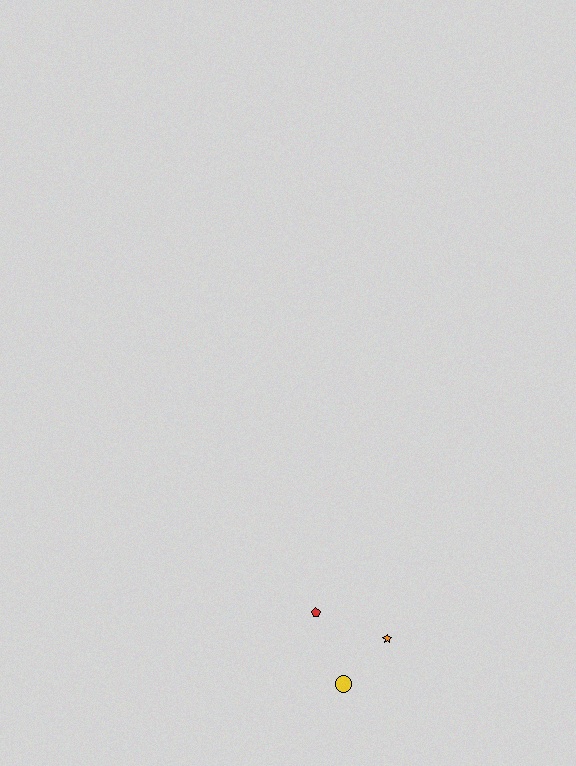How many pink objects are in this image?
There are no pink objects.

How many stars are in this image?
There is 1 star.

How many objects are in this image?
There are 3 objects.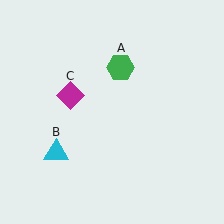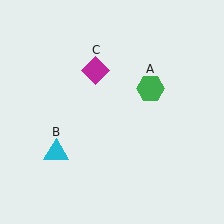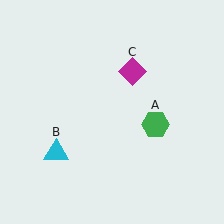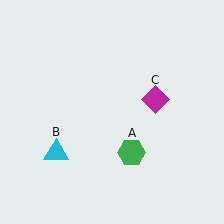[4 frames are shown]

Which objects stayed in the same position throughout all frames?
Cyan triangle (object B) remained stationary.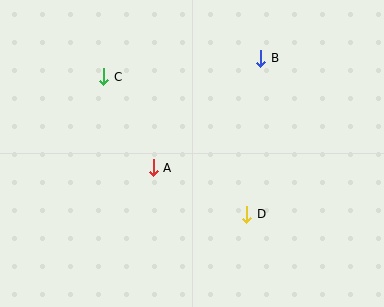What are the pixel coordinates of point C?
Point C is at (104, 77).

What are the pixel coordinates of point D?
Point D is at (247, 214).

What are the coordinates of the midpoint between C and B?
The midpoint between C and B is at (182, 68).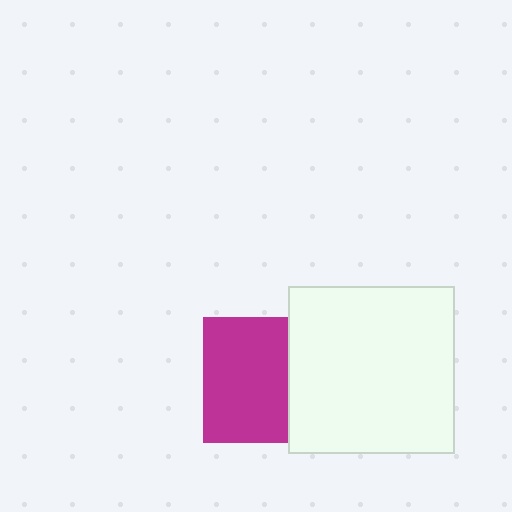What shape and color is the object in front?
The object in front is a white square.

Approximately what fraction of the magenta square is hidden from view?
Roughly 33% of the magenta square is hidden behind the white square.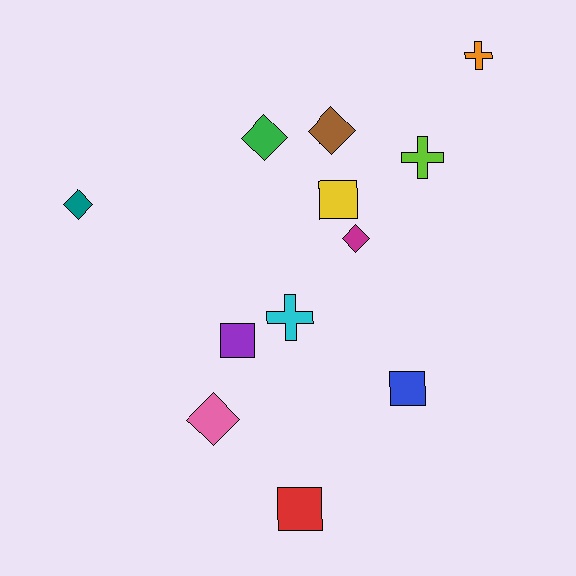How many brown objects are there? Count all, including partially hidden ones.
There is 1 brown object.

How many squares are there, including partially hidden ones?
There are 4 squares.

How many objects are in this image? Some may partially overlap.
There are 12 objects.